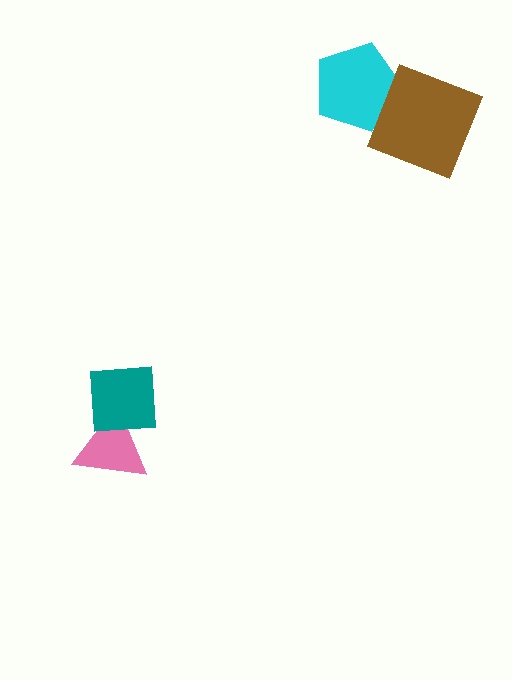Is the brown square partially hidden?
No, no other shape covers it.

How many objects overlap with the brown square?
1 object overlaps with the brown square.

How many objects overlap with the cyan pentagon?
1 object overlaps with the cyan pentagon.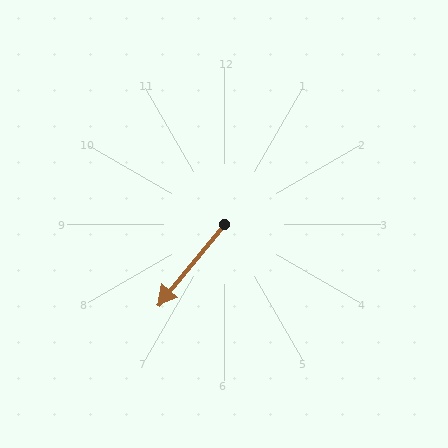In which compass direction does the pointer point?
Southwest.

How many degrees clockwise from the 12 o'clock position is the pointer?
Approximately 219 degrees.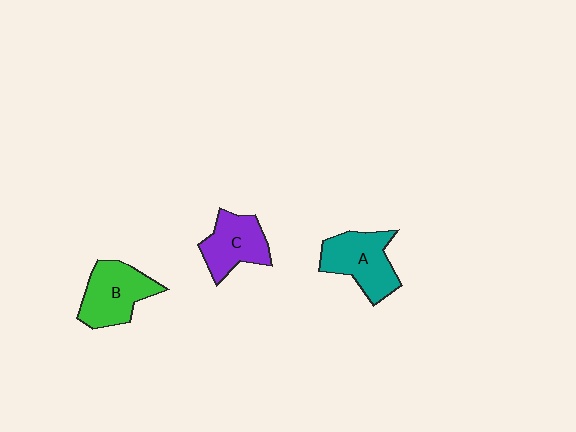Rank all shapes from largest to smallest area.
From largest to smallest: A (teal), B (green), C (purple).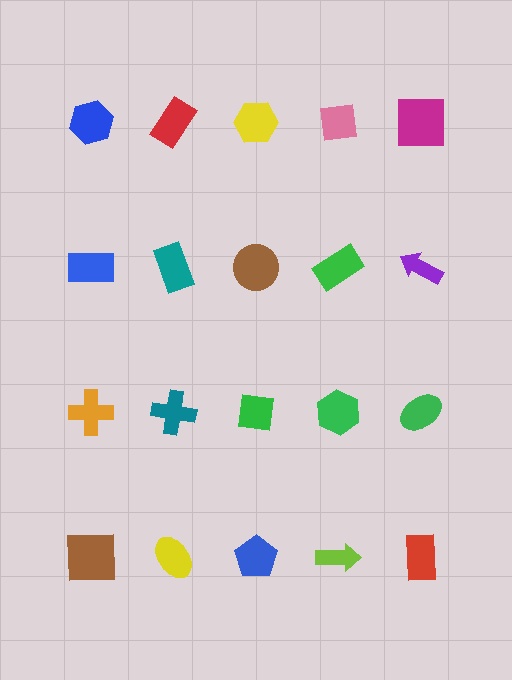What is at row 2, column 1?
A blue rectangle.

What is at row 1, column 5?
A magenta square.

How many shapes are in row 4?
5 shapes.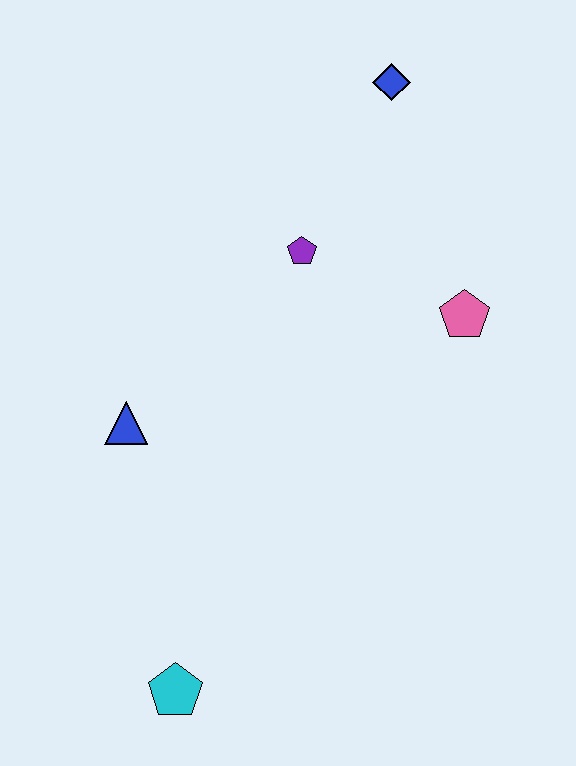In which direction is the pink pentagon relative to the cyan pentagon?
The pink pentagon is above the cyan pentagon.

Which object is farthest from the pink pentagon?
The cyan pentagon is farthest from the pink pentagon.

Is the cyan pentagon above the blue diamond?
No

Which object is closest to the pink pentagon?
The purple pentagon is closest to the pink pentagon.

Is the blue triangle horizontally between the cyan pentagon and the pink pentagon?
No